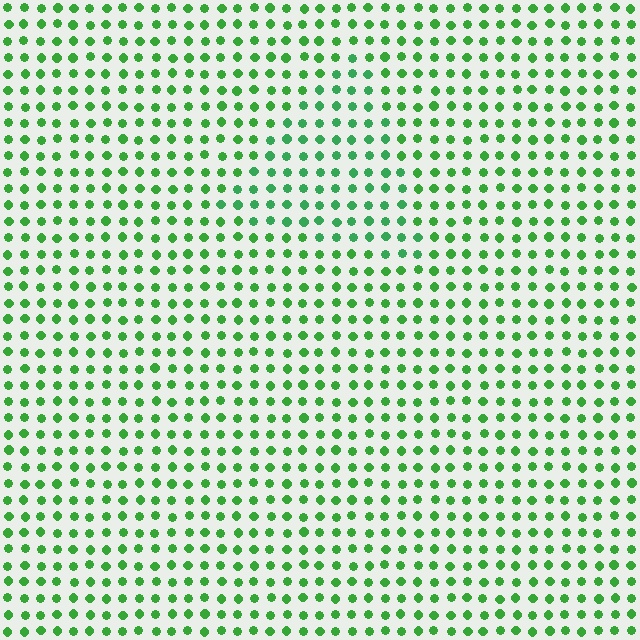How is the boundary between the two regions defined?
The boundary is defined purely by a slight shift in hue (about 17 degrees). Spacing, size, and orientation are identical on both sides.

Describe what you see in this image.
The image is filled with small green elements in a uniform arrangement. A triangle-shaped region is visible where the elements are tinted to a slightly different hue, forming a subtle color boundary.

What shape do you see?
I see a triangle.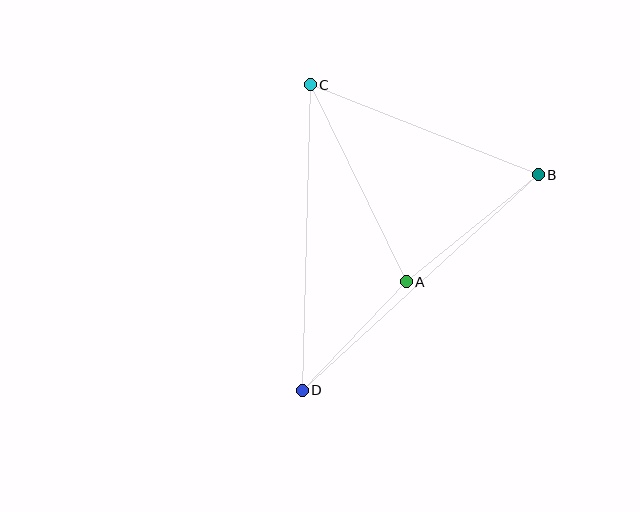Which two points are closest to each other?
Points A and D are closest to each other.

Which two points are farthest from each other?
Points B and D are farthest from each other.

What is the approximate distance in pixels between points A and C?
The distance between A and C is approximately 219 pixels.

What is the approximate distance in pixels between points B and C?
The distance between B and C is approximately 245 pixels.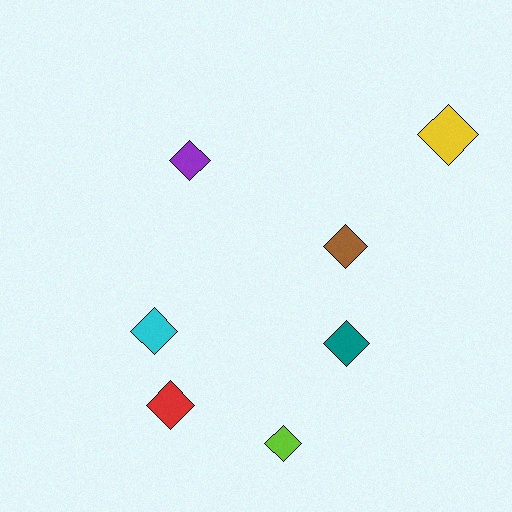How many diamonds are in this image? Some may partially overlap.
There are 7 diamonds.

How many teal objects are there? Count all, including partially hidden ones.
There is 1 teal object.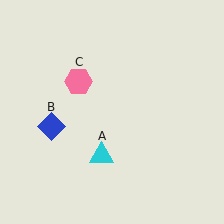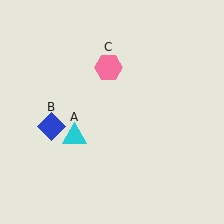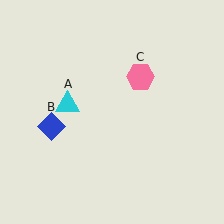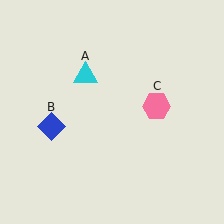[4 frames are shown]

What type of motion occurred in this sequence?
The cyan triangle (object A), pink hexagon (object C) rotated clockwise around the center of the scene.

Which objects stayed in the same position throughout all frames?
Blue diamond (object B) remained stationary.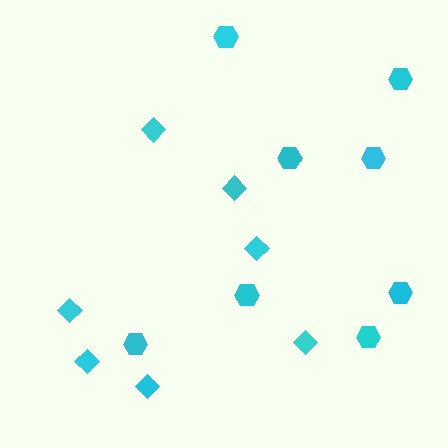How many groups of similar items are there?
There are 2 groups: one group of diamonds (7) and one group of hexagons (8).